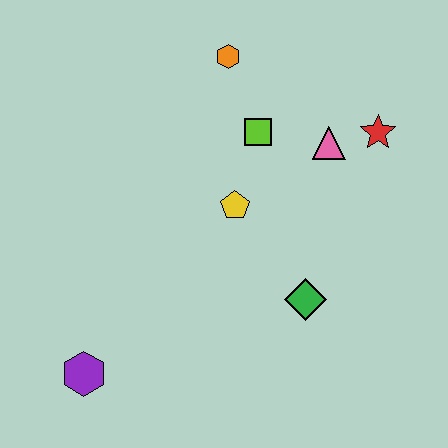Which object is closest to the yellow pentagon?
The lime square is closest to the yellow pentagon.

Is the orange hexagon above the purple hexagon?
Yes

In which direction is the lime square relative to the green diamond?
The lime square is above the green diamond.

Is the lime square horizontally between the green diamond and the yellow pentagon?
Yes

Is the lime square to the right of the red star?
No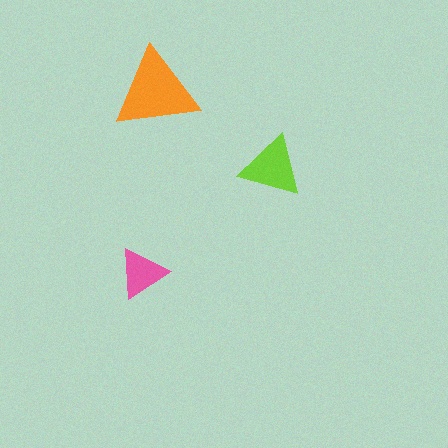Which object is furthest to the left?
The pink triangle is leftmost.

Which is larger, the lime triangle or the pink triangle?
The lime one.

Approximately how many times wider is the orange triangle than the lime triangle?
About 1.5 times wider.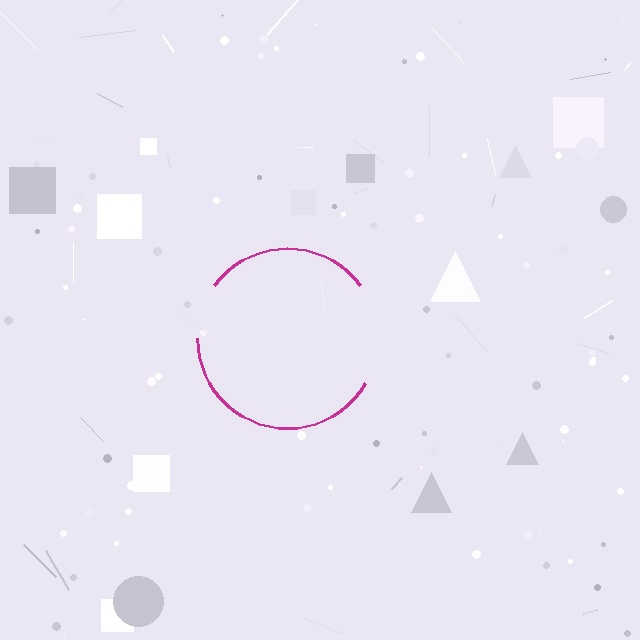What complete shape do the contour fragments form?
The contour fragments form a circle.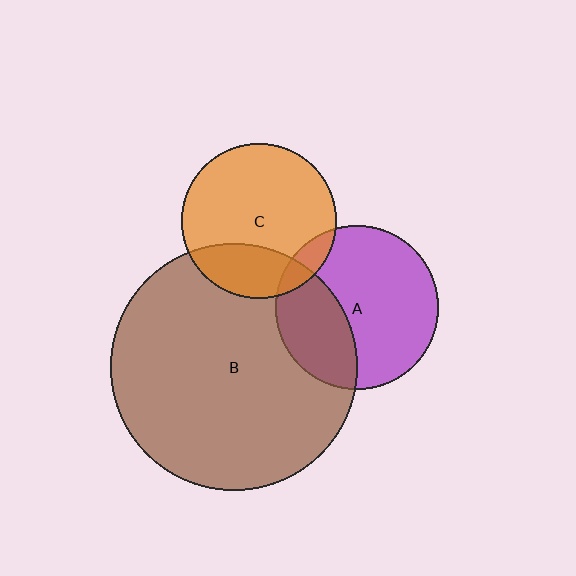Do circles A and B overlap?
Yes.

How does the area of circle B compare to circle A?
Approximately 2.3 times.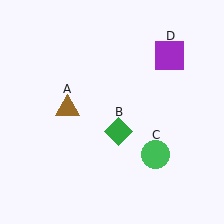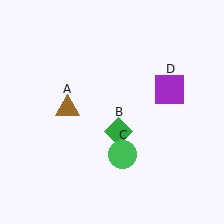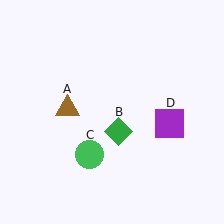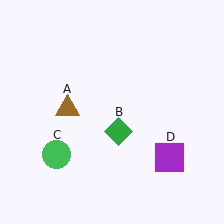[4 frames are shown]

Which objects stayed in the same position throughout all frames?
Brown triangle (object A) and green diamond (object B) remained stationary.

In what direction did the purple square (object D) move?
The purple square (object D) moved down.